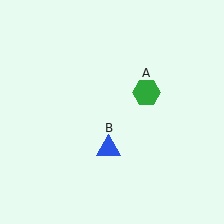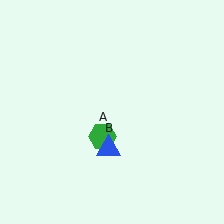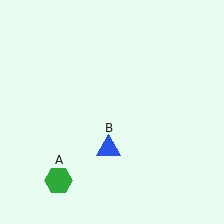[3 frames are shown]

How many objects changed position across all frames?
1 object changed position: green hexagon (object A).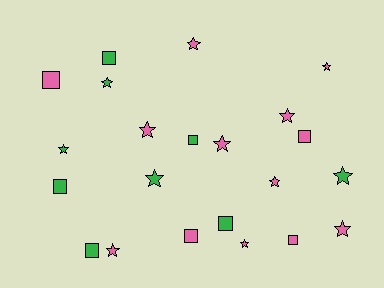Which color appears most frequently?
Pink, with 13 objects.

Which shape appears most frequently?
Star, with 13 objects.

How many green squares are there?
There are 5 green squares.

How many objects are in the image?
There are 22 objects.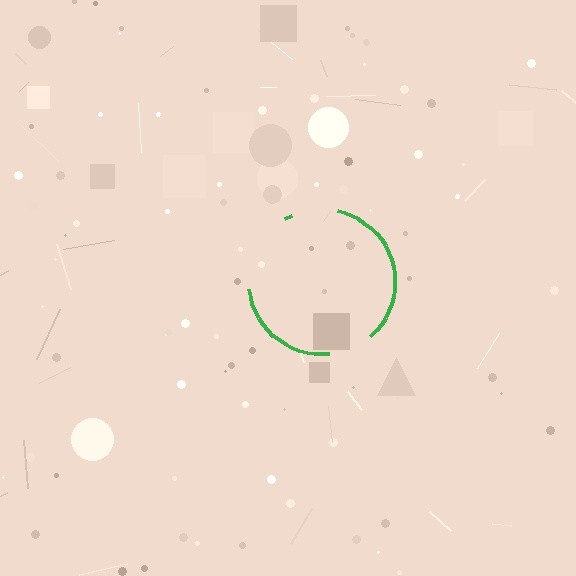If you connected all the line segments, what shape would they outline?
They would outline a circle.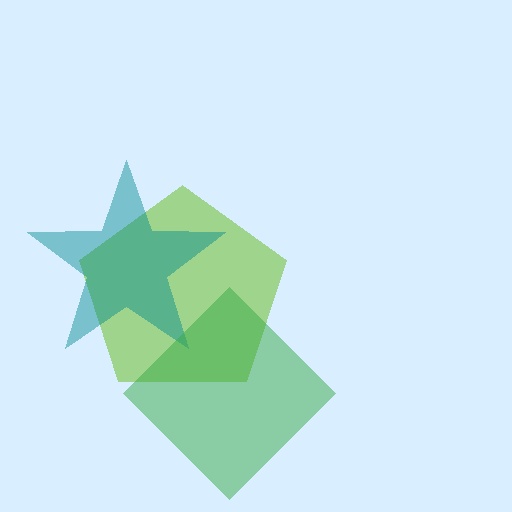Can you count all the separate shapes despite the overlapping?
Yes, there are 3 separate shapes.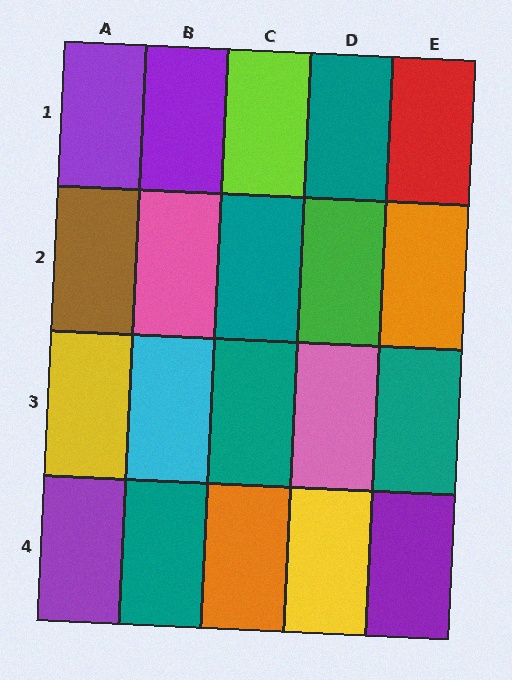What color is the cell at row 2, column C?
Teal.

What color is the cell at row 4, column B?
Teal.